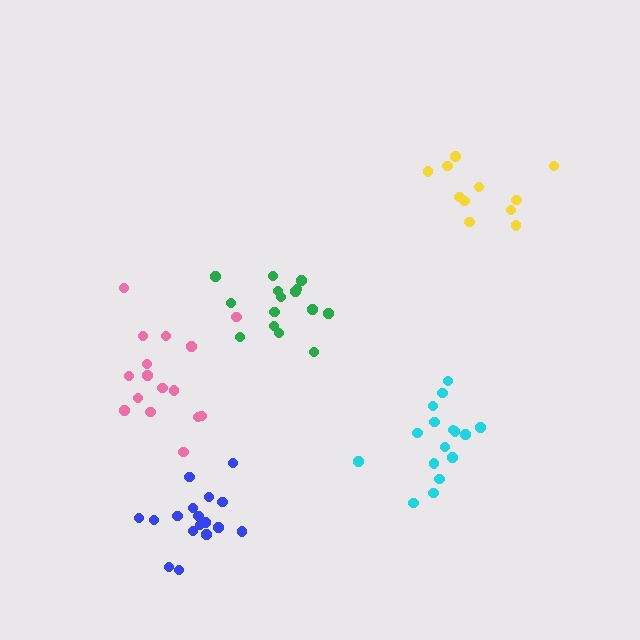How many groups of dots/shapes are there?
There are 5 groups.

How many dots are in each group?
Group 1: 15 dots, Group 2: 16 dots, Group 3: 16 dots, Group 4: 11 dots, Group 5: 17 dots (75 total).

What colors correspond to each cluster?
The clusters are colored: green, cyan, pink, yellow, blue.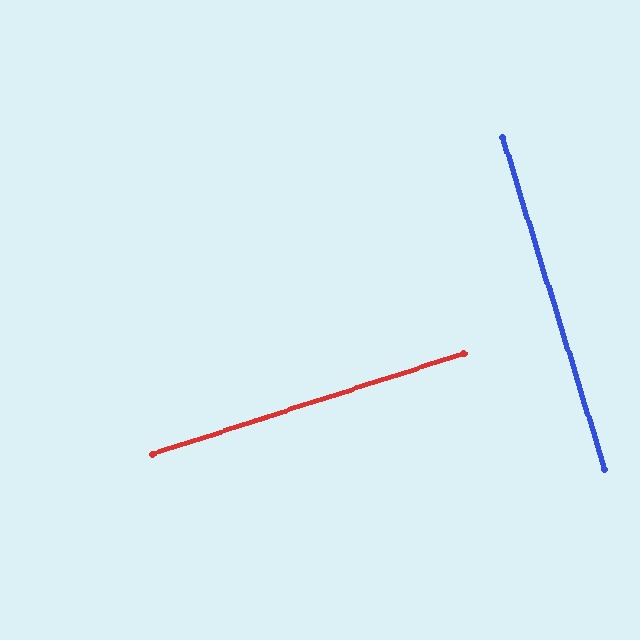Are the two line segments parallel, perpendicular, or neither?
Perpendicular — they meet at approximately 89°.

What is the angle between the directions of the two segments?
Approximately 89 degrees.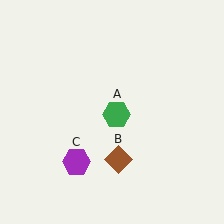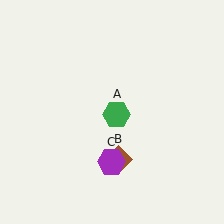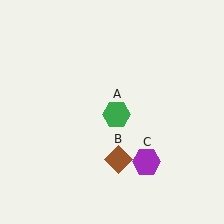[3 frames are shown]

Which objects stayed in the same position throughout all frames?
Green hexagon (object A) and brown diamond (object B) remained stationary.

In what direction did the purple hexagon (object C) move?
The purple hexagon (object C) moved right.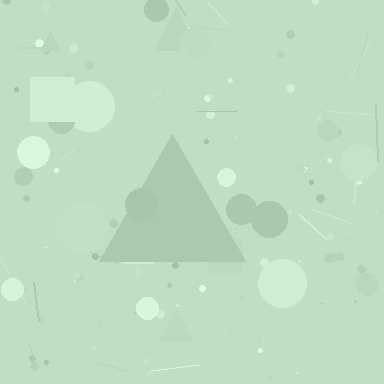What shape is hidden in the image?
A triangle is hidden in the image.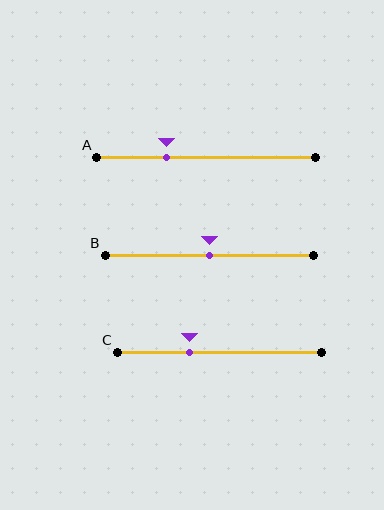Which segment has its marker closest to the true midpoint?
Segment B has its marker closest to the true midpoint.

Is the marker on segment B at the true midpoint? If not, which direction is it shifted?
Yes, the marker on segment B is at the true midpoint.